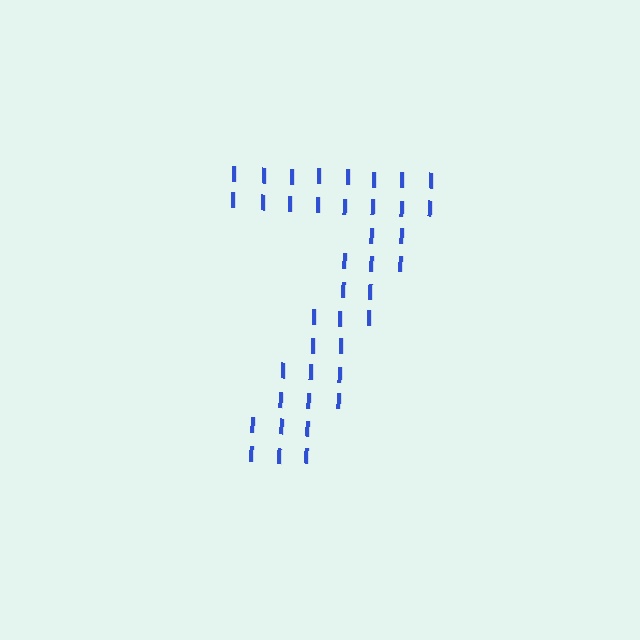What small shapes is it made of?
It is made of small letter I's.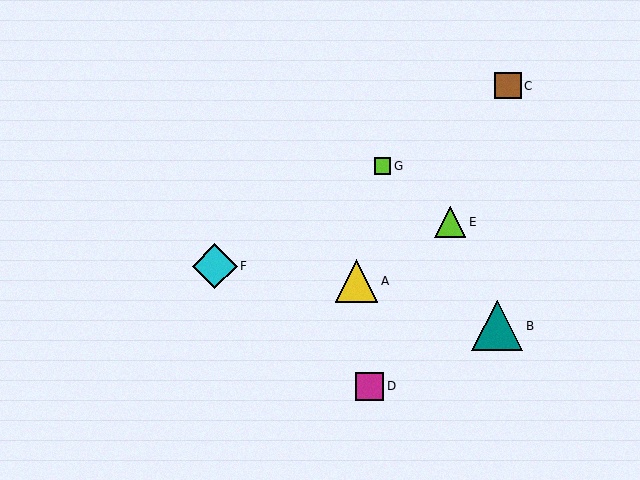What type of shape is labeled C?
Shape C is a brown square.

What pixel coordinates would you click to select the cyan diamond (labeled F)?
Click at (215, 266) to select the cyan diamond F.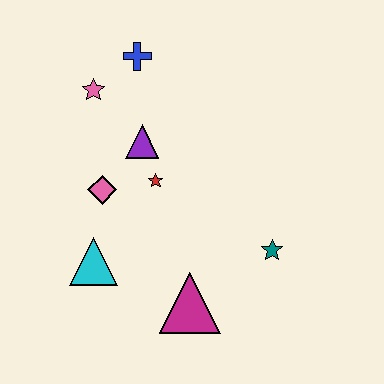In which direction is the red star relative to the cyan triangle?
The red star is above the cyan triangle.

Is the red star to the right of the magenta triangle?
No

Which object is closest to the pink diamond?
The red star is closest to the pink diamond.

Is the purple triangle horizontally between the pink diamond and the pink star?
No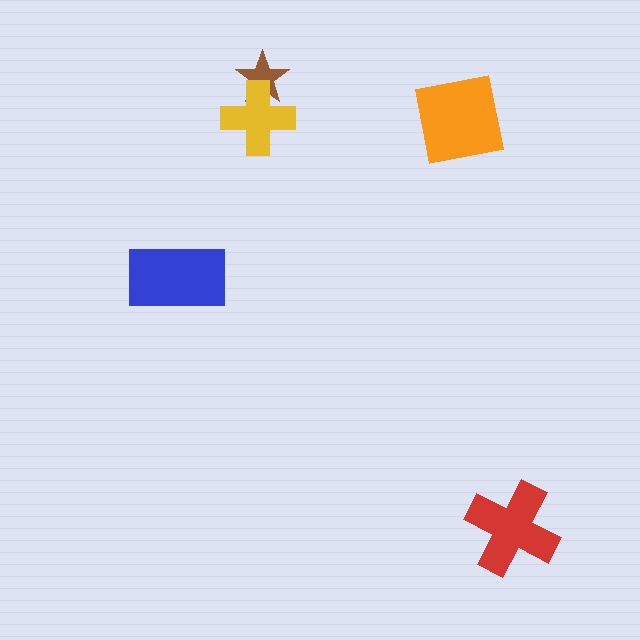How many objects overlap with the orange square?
0 objects overlap with the orange square.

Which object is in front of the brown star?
The yellow cross is in front of the brown star.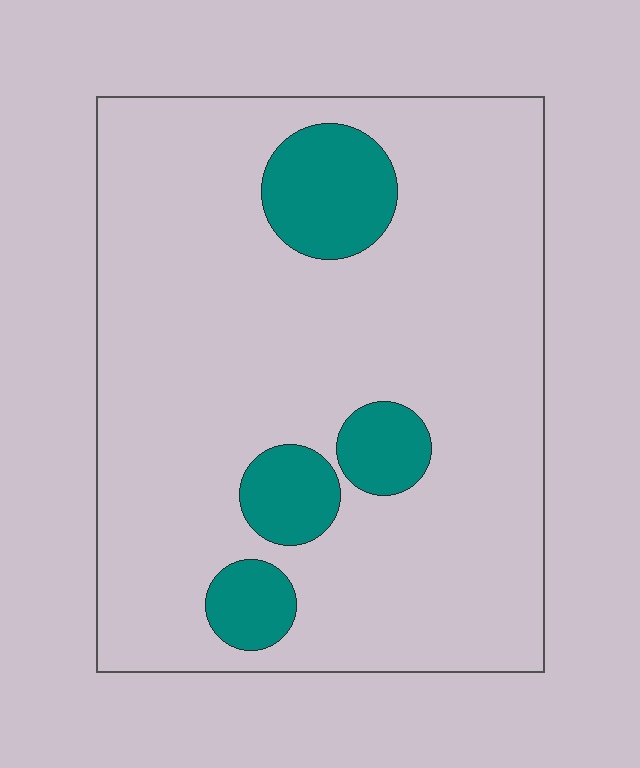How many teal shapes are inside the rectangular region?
4.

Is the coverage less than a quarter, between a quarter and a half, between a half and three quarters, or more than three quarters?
Less than a quarter.